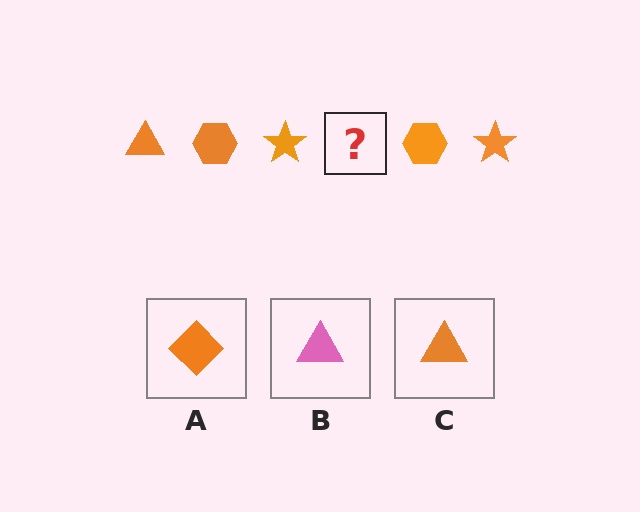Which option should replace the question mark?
Option C.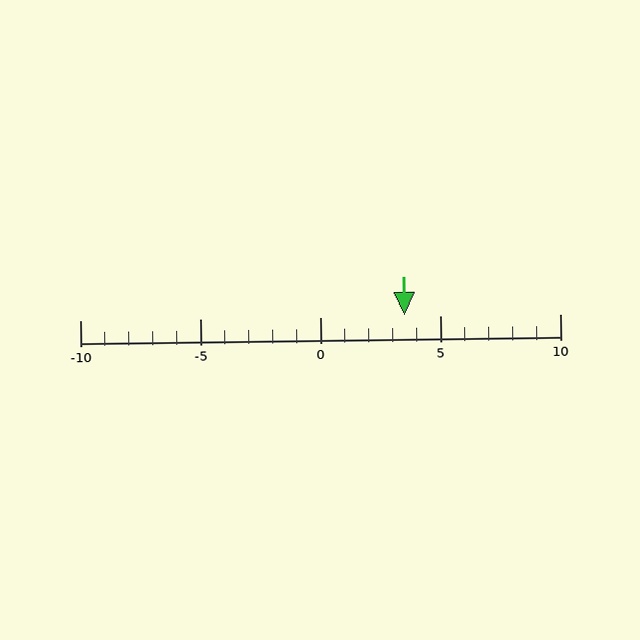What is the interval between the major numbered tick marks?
The major tick marks are spaced 5 units apart.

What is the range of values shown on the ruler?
The ruler shows values from -10 to 10.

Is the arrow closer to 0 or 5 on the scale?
The arrow is closer to 5.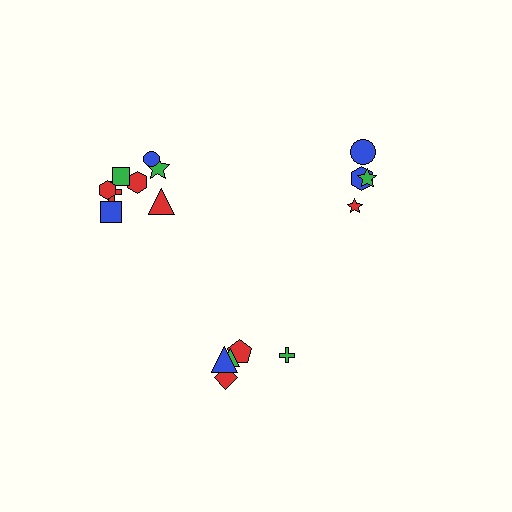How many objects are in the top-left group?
There are 8 objects.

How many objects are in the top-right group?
There are 4 objects.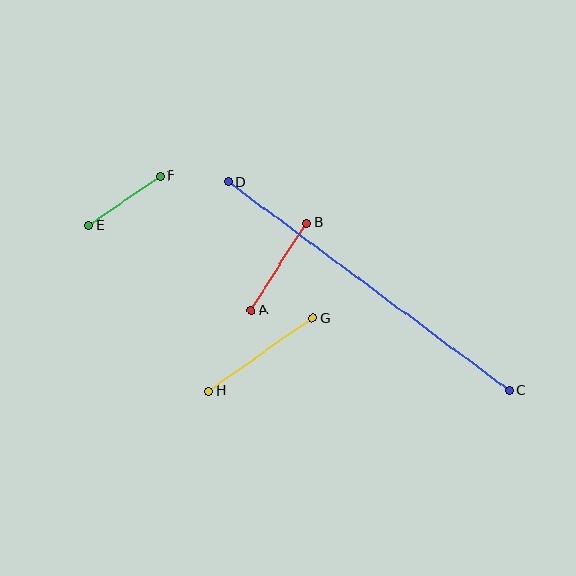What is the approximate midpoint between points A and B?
The midpoint is at approximately (279, 266) pixels.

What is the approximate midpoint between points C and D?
The midpoint is at approximately (369, 286) pixels.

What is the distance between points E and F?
The distance is approximately 87 pixels.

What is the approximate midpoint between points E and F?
The midpoint is at approximately (124, 201) pixels.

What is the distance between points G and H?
The distance is approximately 126 pixels.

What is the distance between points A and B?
The distance is approximately 104 pixels.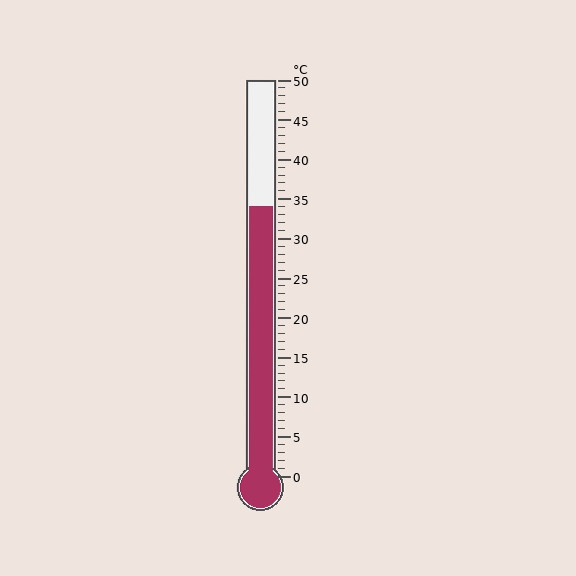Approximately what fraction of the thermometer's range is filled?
The thermometer is filled to approximately 70% of its range.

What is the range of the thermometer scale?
The thermometer scale ranges from 0°C to 50°C.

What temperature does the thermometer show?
The thermometer shows approximately 34°C.